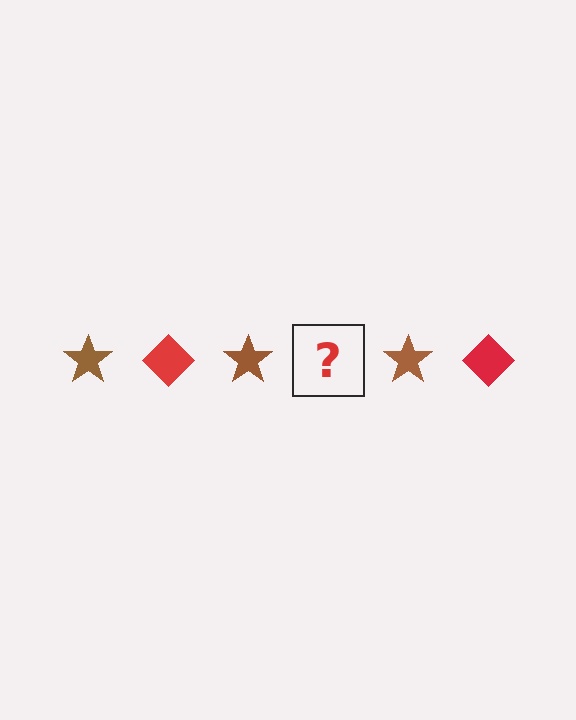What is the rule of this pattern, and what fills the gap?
The rule is that the pattern alternates between brown star and red diamond. The gap should be filled with a red diamond.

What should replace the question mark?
The question mark should be replaced with a red diamond.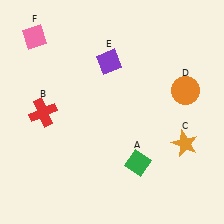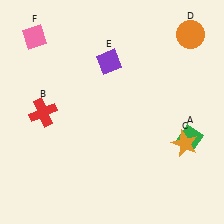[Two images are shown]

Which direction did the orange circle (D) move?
The orange circle (D) moved up.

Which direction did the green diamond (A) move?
The green diamond (A) moved right.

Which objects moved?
The objects that moved are: the green diamond (A), the orange circle (D).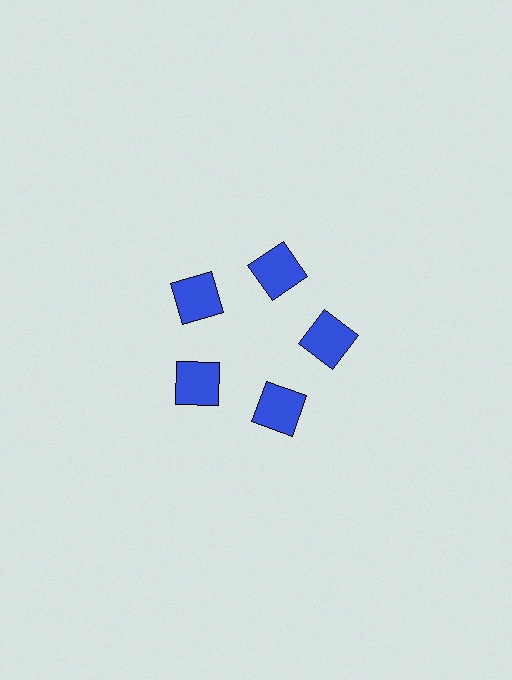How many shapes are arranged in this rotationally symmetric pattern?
There are 5 shapes, arranged in 5 groups of 1.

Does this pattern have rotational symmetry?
Yes, this pattern has 5-fold rotational symmetry. It looks the same after rotating 72 degrees around the center.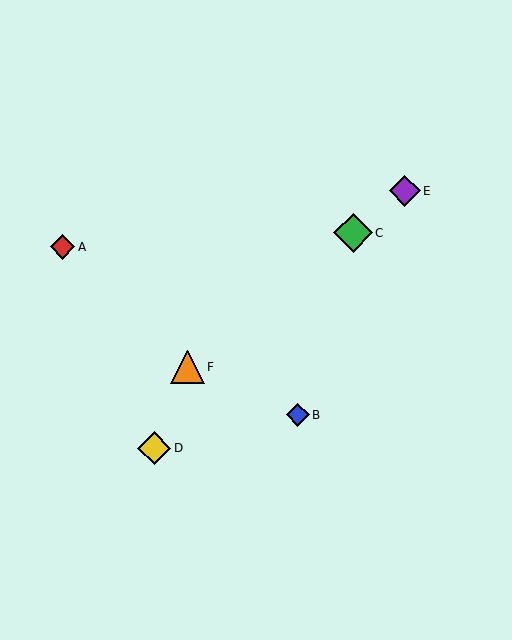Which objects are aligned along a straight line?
Objects C, E, F are aligned along a straight line.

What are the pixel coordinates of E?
Object E is at (405, 191).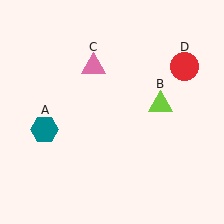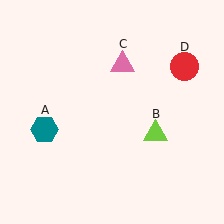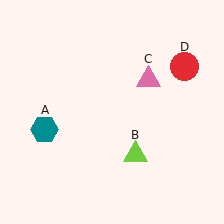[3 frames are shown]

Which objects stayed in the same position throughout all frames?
Teal hexagon (object A) and red circle (object D) remained stationary.